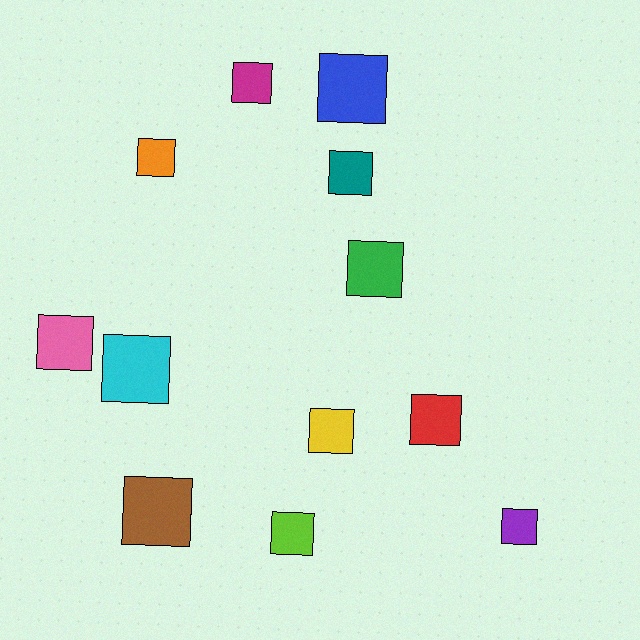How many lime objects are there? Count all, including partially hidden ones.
There is 1 lime object.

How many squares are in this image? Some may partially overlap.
There are 12 squares.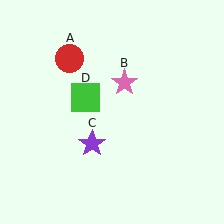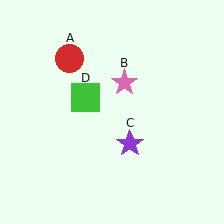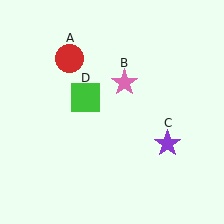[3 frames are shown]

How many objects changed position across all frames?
1 object changed position: purple star (object C).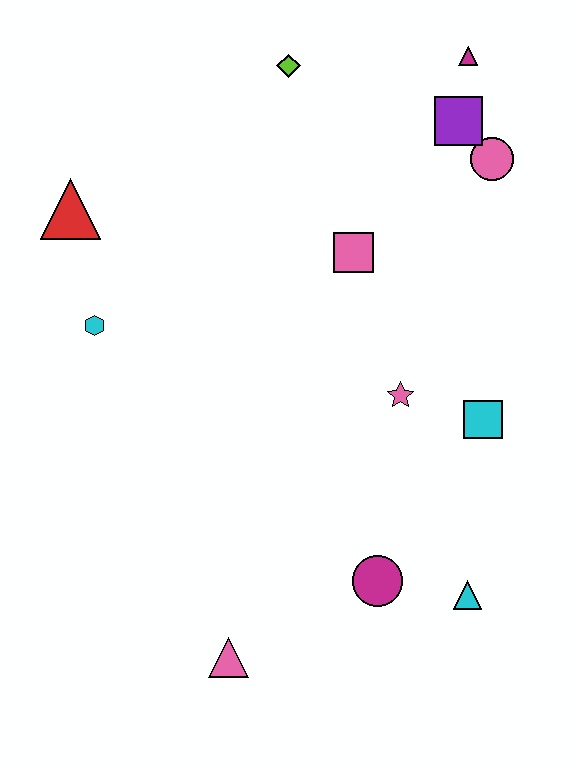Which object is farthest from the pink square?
The pink triangle is farthest from the pink square.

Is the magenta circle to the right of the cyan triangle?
No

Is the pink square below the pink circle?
Yes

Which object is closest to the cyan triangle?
The magenta circle is closest to the cyan triangle.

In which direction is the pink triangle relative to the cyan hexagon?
The pink triangle is below the cyan hexagon.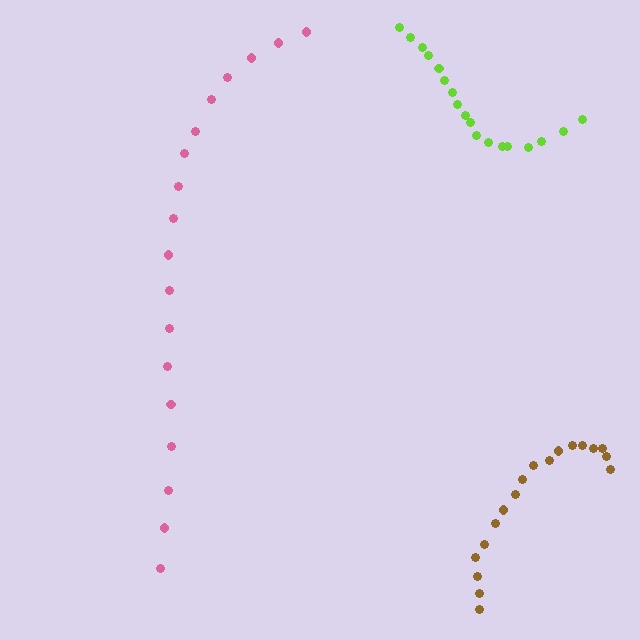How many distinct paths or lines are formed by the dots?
There are 3 distinct paths.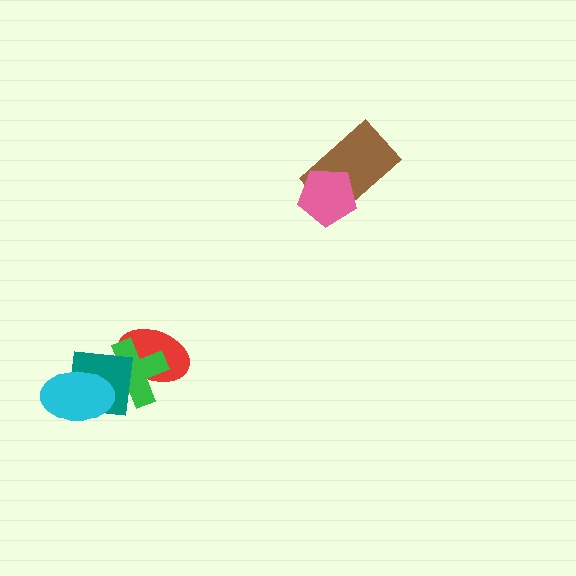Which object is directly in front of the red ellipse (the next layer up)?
The green cross is directly in front of the red ellipse.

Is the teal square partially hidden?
Yes, it is partially covered by another shape.